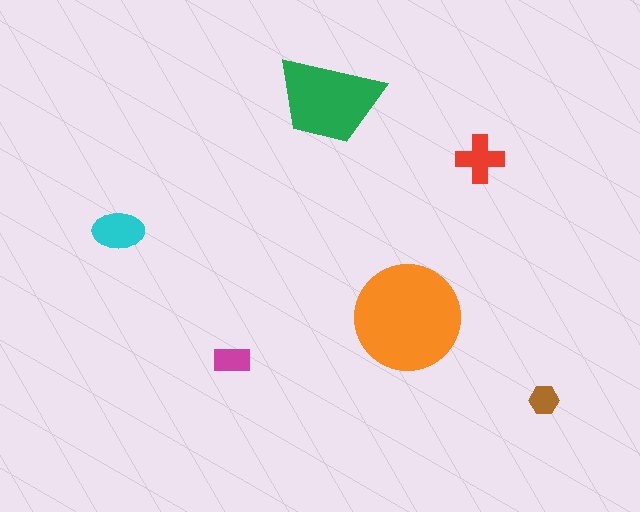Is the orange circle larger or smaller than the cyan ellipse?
Larger.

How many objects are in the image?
There are 6 objects in the image.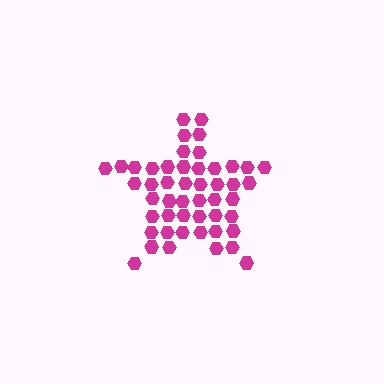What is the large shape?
The large shape is a star.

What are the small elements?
The small elements are hexagons.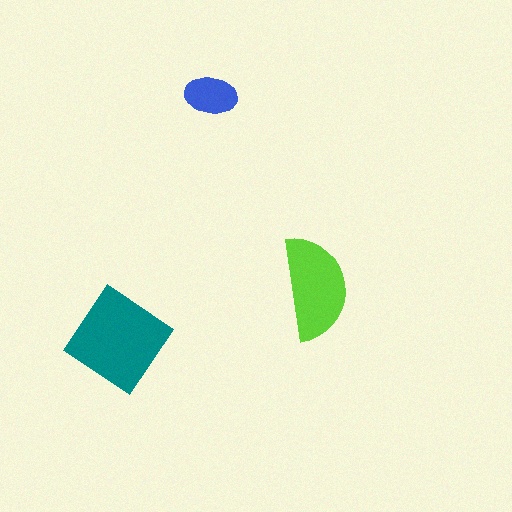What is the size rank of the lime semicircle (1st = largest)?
2nd.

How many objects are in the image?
There are 3 objects in the image.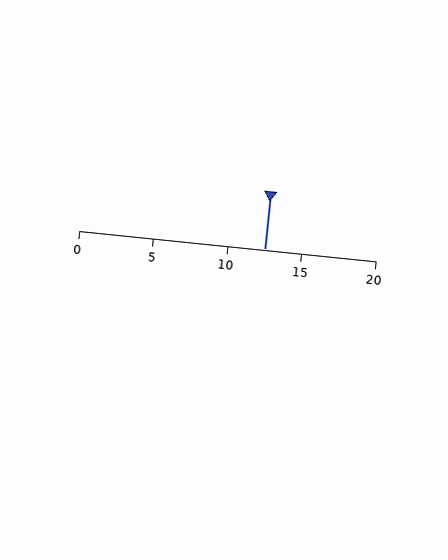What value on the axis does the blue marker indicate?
The marker indicates approximately 12.5.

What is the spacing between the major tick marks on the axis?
The major ticks are spaced 5 apart.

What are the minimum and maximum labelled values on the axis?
The axis runs from 0 to 20.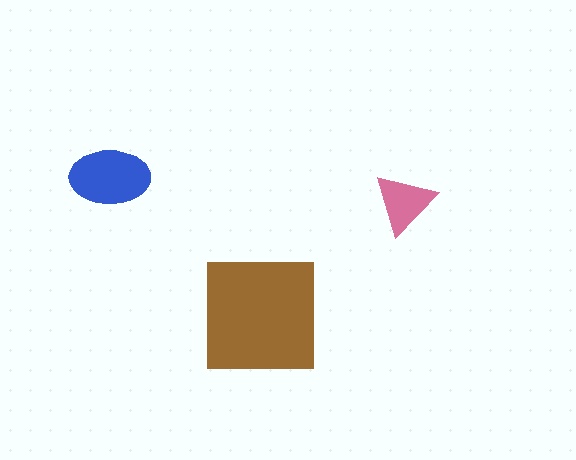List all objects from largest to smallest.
The brown square, the blue ellipse, the pink triangle.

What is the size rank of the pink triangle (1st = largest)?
3rd.